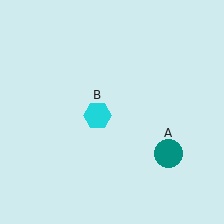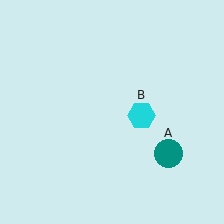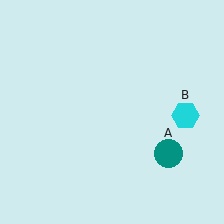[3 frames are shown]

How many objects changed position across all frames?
1 object changed position: cyan hexagon (object B).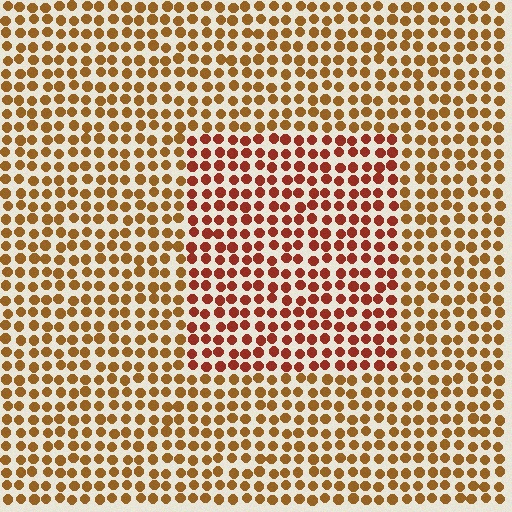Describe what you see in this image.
The image is filled with small brown elements in a uniform arrangement. A rectangle-shaped region is visible where the elements are tinted to a slightly different hue, forming a subtle color boundary.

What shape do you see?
I see a rectangle.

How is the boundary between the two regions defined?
The boundary is defined purely by a slight shift in hue (about 28 degrees). Spacing, size, and orientation are identical on both sides.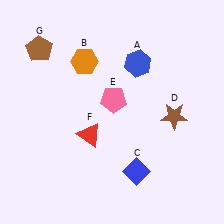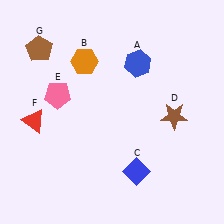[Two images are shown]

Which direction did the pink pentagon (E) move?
The pink pentagon (E) moved left.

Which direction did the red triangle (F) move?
The red triangle (F) moved left.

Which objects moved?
The objects that moved are: the pink pentagon (E), the red triangle (F).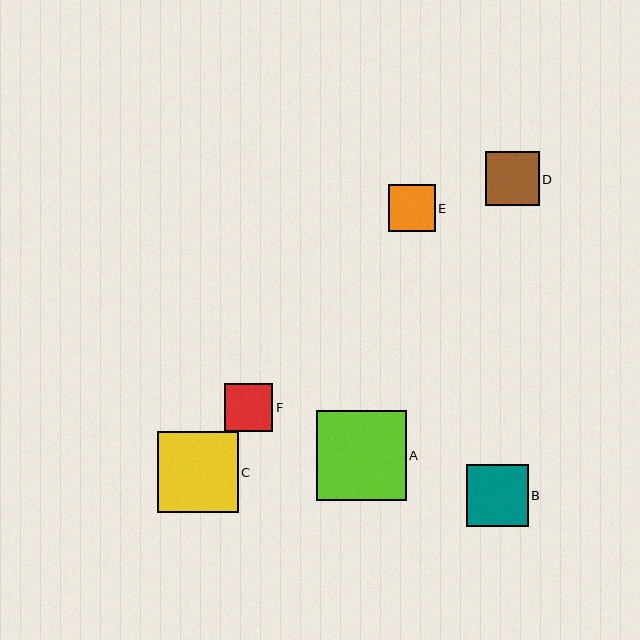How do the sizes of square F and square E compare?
Square F and square E are approximately the same size.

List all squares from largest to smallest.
From largest to smallest: A, C, B, D, F, E.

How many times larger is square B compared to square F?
Square B is approximately 1.3 times the size of square F.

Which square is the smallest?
Square E is the smallest with a size of approximately 47 pixels.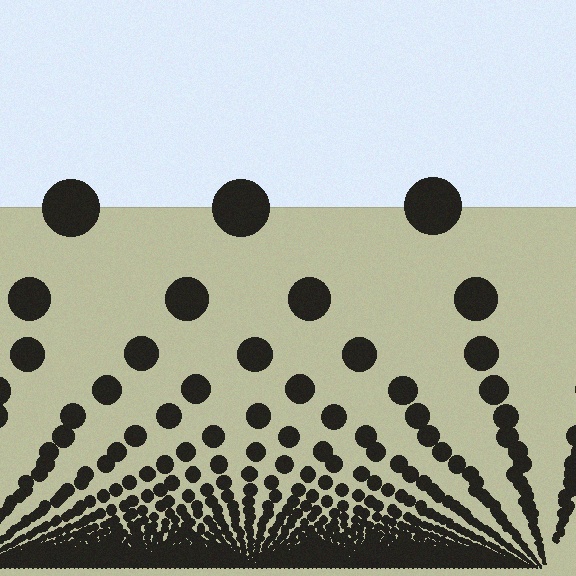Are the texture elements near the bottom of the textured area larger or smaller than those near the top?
Smaller. The gradient is inverted — elements near the bottom are smaller and denser.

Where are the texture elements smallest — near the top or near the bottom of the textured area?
Near the bottom.